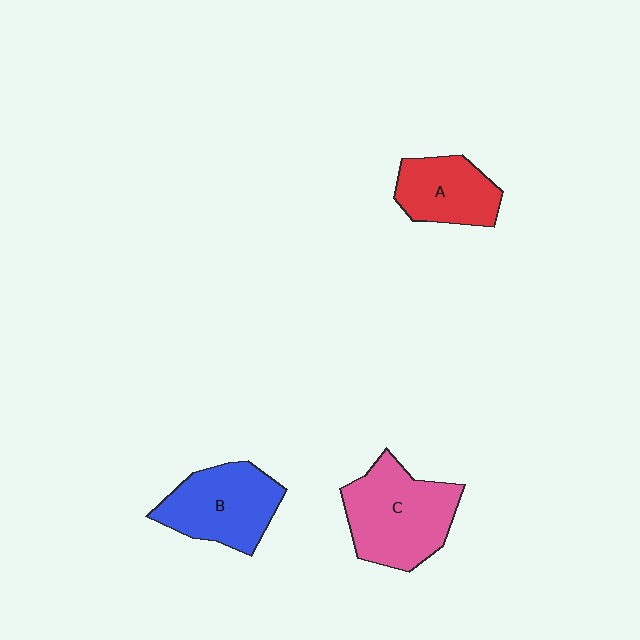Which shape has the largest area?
Shape C (pink).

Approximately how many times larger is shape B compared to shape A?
Approximately 1.3 times.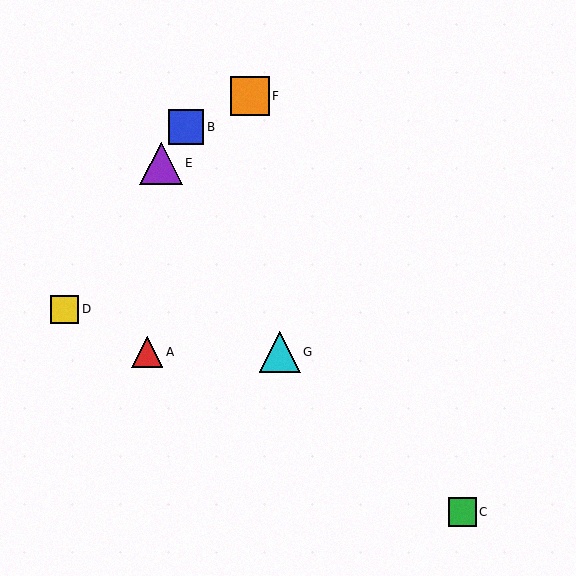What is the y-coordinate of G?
Object G is at y≈352.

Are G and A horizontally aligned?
Yes, both are at y≈352.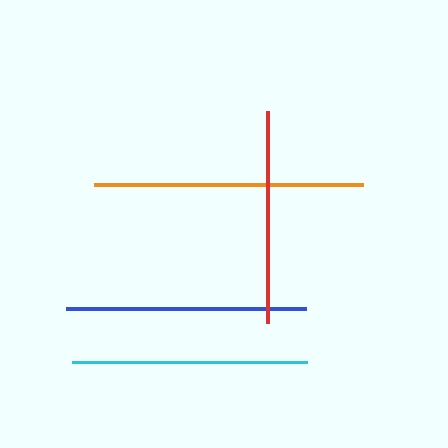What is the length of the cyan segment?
The cyan segment is approximately 235 pixels long.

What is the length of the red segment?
The red segment is approximately 212 pixels long.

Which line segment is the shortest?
The red line is the shortest at approximately 212 pixels.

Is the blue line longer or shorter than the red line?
The blue line is longer than the red line.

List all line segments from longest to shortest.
From longest to shortest: orange, blue, cyan, red.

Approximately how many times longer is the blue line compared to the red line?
The blue line is approximately 1.1 times the length of the red line.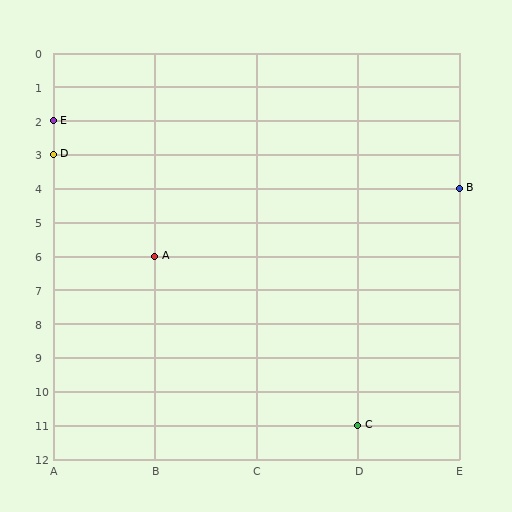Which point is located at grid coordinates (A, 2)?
Point E is at (A, 2).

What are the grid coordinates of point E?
Point E is at grid coordinates (A, 2).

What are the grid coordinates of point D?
Point D is at grid coordinates (A, 3).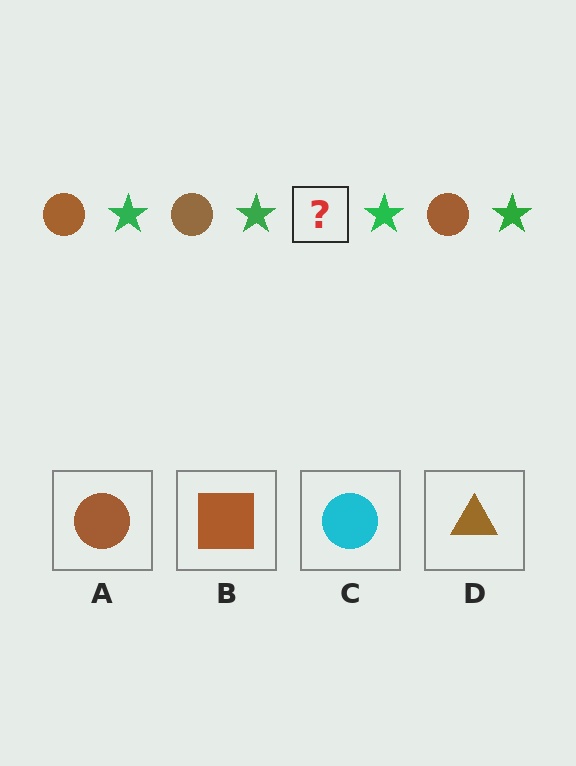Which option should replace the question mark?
Option A.